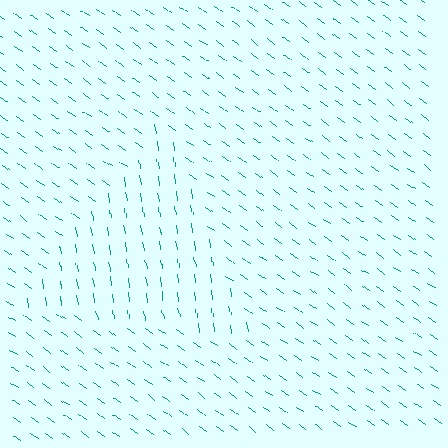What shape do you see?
I see a triangle.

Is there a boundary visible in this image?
Yes, there is a texture boundary formed by a change in line orientation.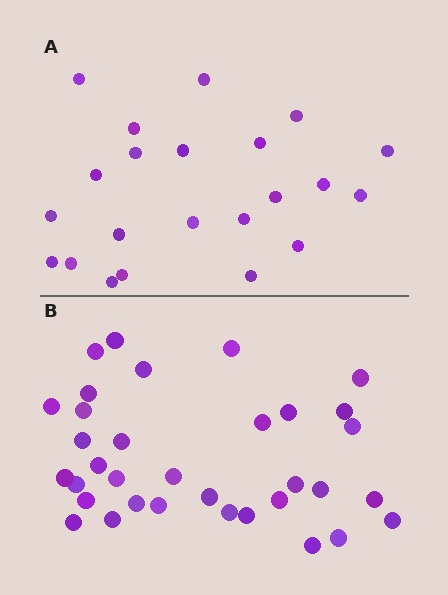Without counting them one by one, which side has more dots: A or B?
Region B (the bottom region) has more dots.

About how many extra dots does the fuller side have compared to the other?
Region B has roughly 12 or so more dots than region A.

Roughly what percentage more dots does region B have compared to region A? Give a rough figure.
About 55% more.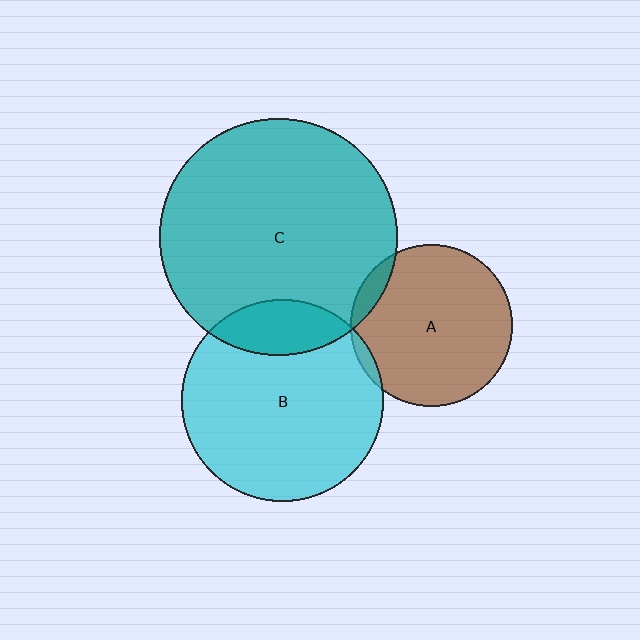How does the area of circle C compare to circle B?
Approximately 1.4 times.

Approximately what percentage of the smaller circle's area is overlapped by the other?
Approximately 15%.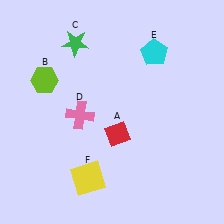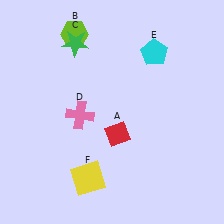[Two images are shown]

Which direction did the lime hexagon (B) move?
The lime hexagon (B) moved up.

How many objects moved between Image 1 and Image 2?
1 object moved between the two images.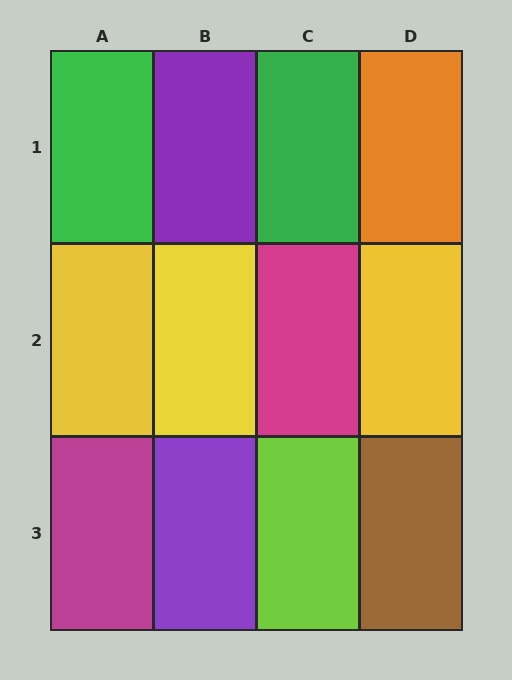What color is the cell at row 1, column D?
Orange.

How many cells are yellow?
3 cells are yellow.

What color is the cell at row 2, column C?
Magenta.